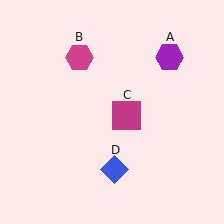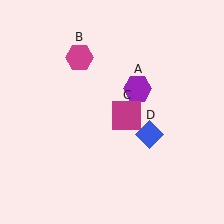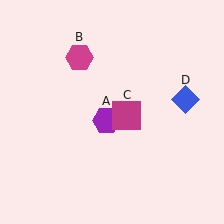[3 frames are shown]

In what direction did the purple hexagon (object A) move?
The purple hexagon (object A) moved down and to the left.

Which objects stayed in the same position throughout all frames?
Magenta hexagon (object B) and magenta square (object C) remained stationary.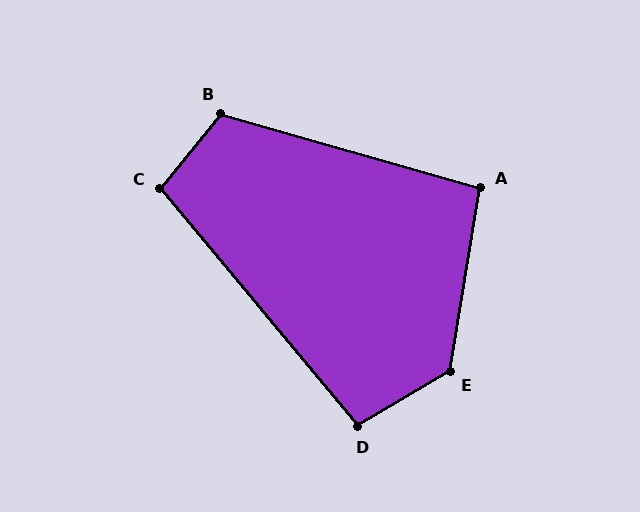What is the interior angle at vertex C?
Approximately 101 degrees (obtuse).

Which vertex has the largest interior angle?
E, at approximately 130 degrees.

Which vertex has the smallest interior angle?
A, at approximately 97 degrees.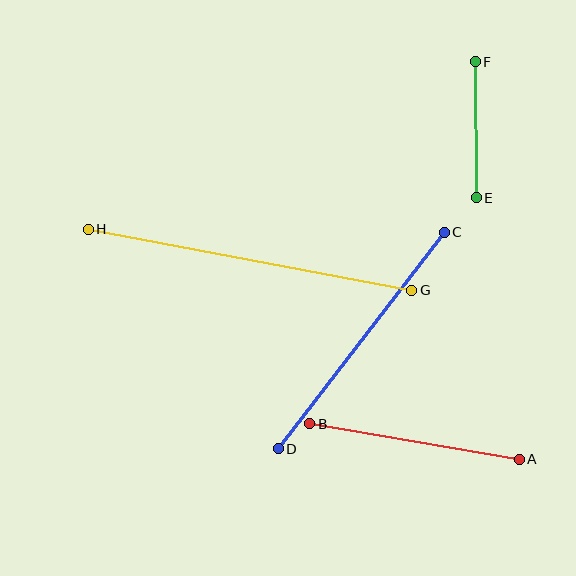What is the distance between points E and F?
The distance is approximately 136 pixels.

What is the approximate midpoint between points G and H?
The midpoint is at approximately (250, 260) pixels.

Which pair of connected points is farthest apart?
Points G and H are farthest apart.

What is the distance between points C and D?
The distance is approximately 273 pixels.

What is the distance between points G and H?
The distance is approximately 329 pixels.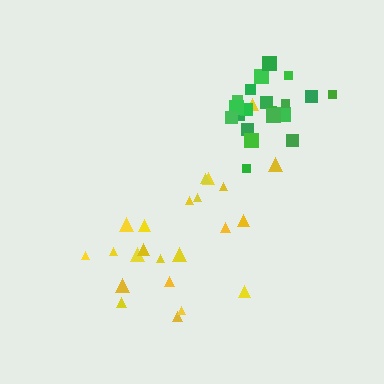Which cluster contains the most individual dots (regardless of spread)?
Yellow (23).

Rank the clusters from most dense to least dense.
green, yellow.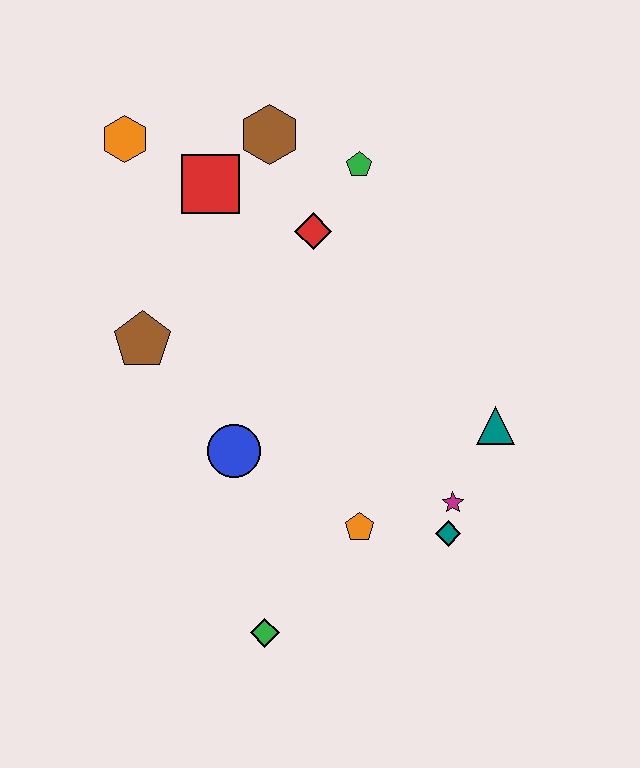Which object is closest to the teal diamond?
The magenta star is closest to the teal diamond.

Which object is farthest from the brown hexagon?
The green diamond is farthest from the brown hexagon.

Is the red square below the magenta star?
No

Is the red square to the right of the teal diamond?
No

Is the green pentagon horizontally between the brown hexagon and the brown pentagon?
No